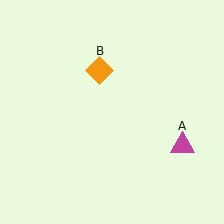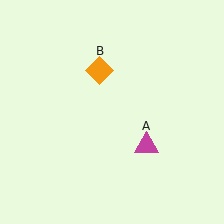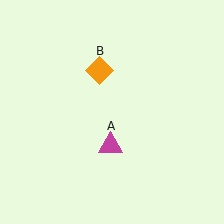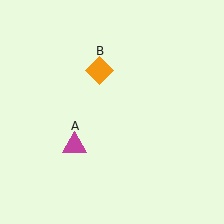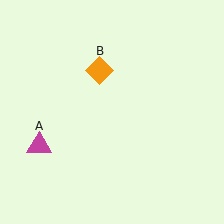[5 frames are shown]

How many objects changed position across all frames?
1 object changed position: magenta triangle (object A).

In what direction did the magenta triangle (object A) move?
The magenta triangle (object A) moved left.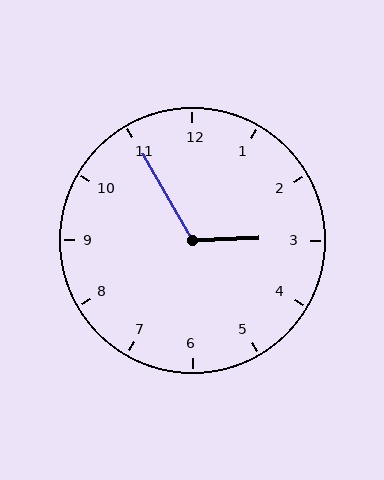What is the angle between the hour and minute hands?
Approximately 118 degrees.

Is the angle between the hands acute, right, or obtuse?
It is obtuse.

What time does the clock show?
2:55.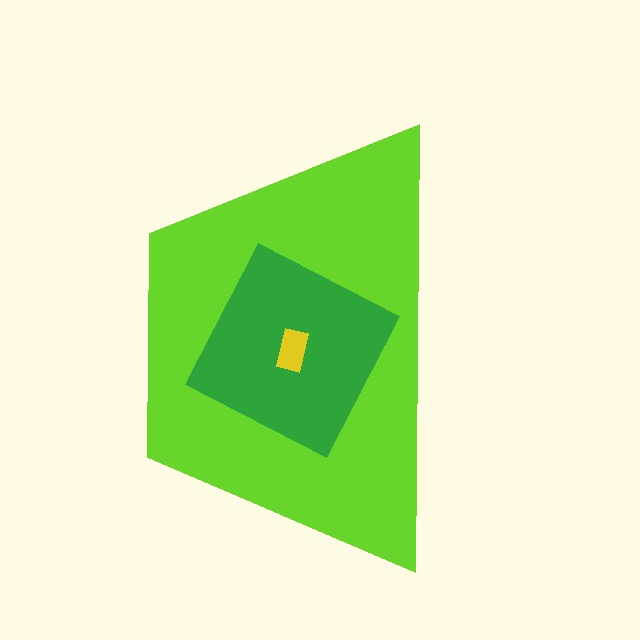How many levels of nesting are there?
3.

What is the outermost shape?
The lime trapezoid.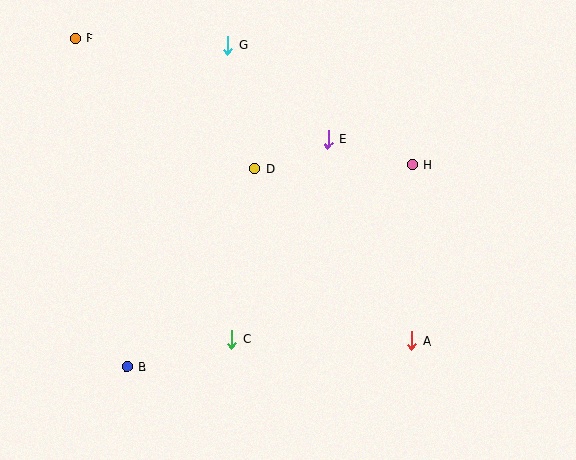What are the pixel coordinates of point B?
Point B is at (127, 367).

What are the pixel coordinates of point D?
Point D is at (255, 168).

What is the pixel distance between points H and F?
The distance between H and F is 360 pixels.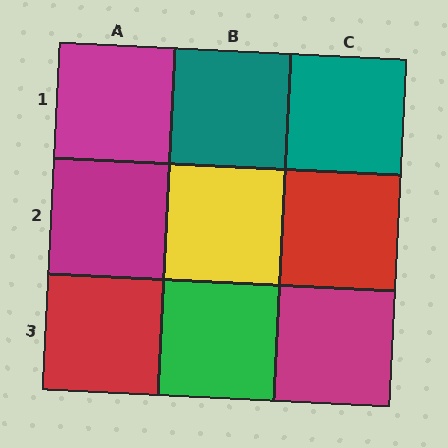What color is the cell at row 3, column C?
Magenta.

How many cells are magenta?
3 cells are magenta.